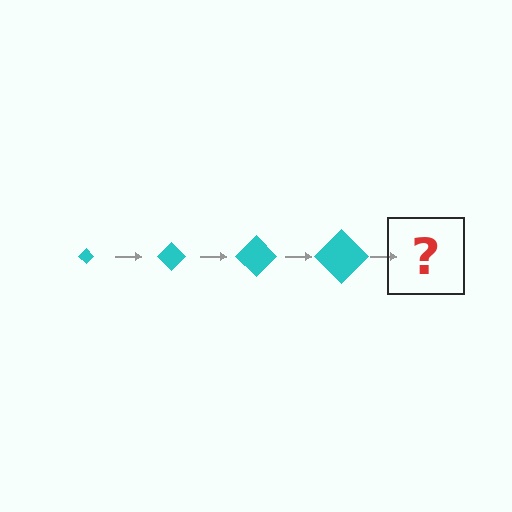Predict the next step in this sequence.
The next step is a cyan diamond, larger than the previous one.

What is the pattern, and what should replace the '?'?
The pattern is that the diamond gets progressively larger each step. The '?' should be a cyan diamond, larger than the previous one.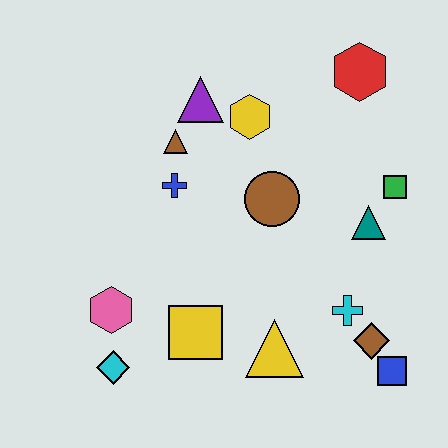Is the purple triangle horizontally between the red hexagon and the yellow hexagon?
No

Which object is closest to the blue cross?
The brown triangle is closest to the blue cross.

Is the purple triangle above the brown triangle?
Yes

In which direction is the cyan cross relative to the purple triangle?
The cyan cross is below the purple triangle.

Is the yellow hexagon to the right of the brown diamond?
No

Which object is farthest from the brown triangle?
The blue square is farthest from the brown triangle.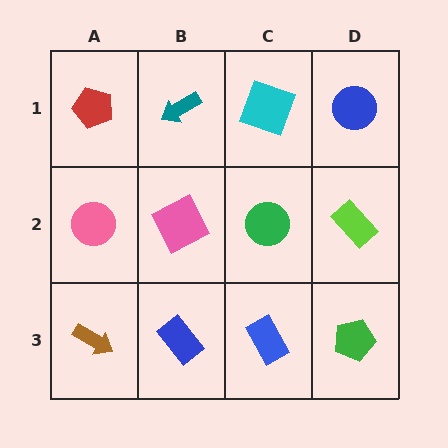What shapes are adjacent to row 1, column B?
A pink square (row 2, column B), a red pentagon (row 1, column A), a cyan square (row 1, column C).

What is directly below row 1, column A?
A pink circle.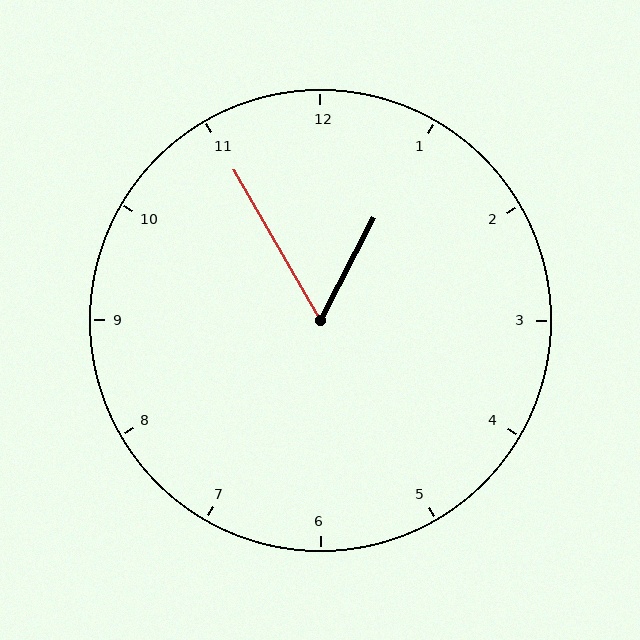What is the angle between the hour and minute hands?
Approximately 58 degrees.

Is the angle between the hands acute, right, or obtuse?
It is acute.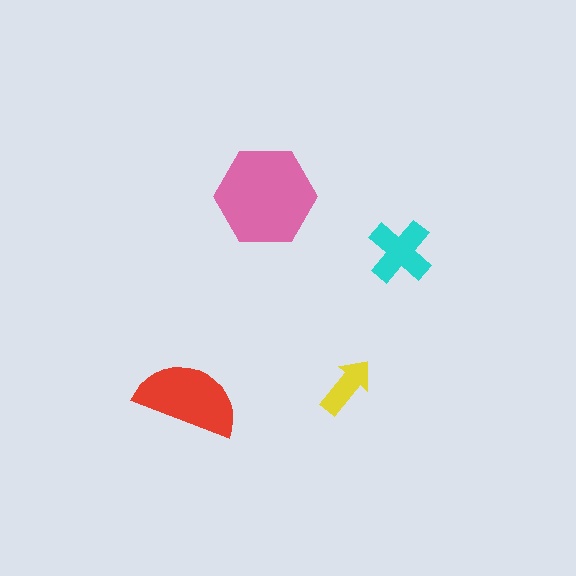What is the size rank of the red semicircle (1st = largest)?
2nd.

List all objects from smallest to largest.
The yellow arrow, the cyan cross, the red semicircle, the pink hexagon.